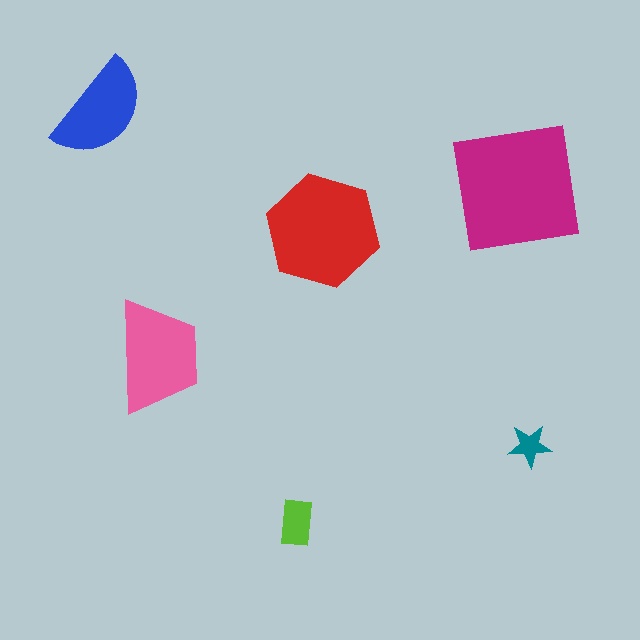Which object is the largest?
The magenta square.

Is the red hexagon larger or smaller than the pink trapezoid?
Larger.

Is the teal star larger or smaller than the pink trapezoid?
Smaller.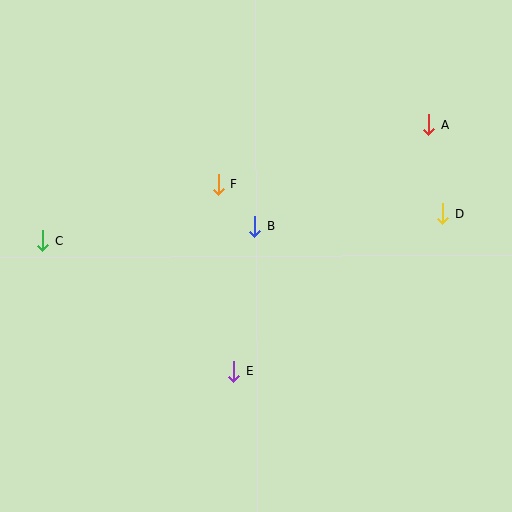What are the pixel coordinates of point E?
Point E is at (233, 372).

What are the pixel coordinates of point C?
Point C is at (43, 241).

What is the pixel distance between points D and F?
The distance between D and F is 227 pixels.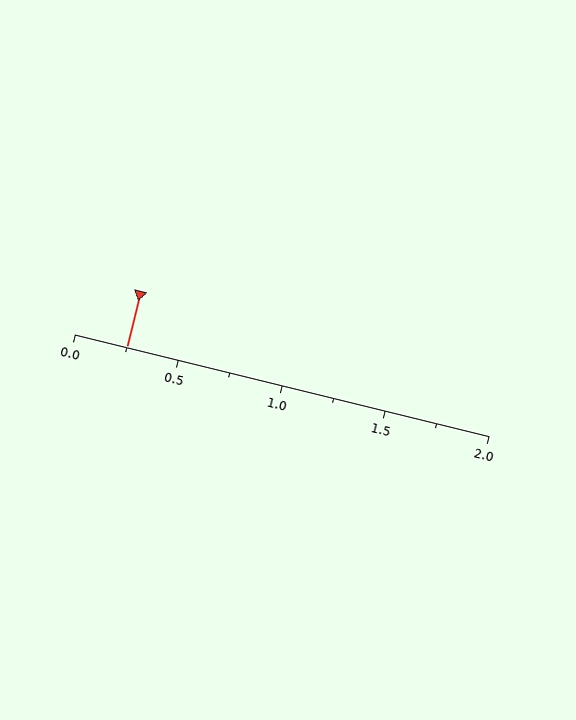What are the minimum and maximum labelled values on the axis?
The axis runs from 0.0 to 2.0.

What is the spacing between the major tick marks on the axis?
The major ticks are spaced 0.5 apart.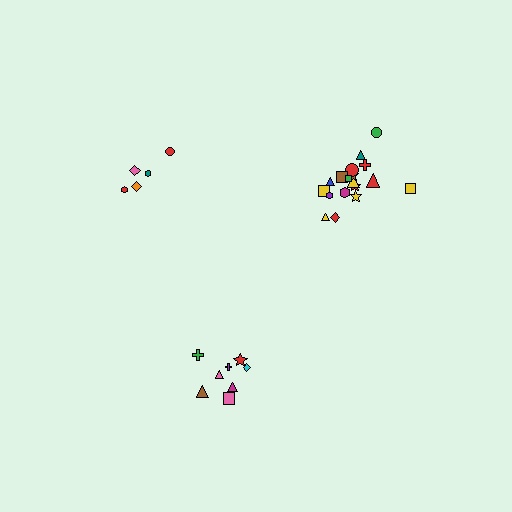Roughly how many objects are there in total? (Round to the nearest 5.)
Roughly 30 objects in total.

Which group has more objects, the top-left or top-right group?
The top-right group.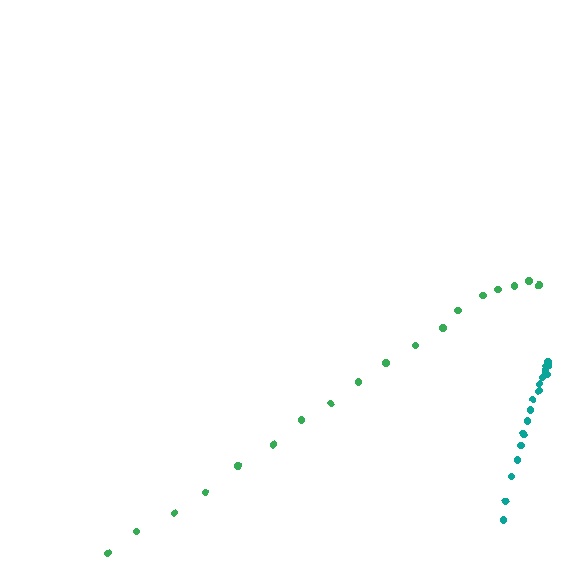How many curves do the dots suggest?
There are 2 distinct paths.